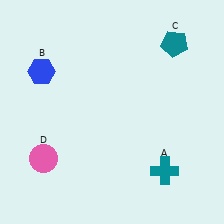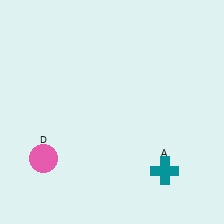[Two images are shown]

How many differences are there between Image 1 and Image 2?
There are 2 differences between the two images.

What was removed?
The teal pentagon (C), the blue hexagon (B) were removed in Image 2.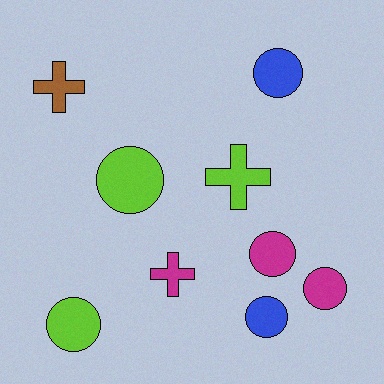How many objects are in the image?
There are 9 objects.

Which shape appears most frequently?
Circle, with 6 objects.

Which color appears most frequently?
Lime, with 3 objects.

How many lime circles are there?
There are 2 lime circles.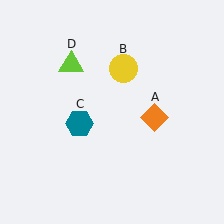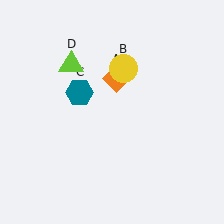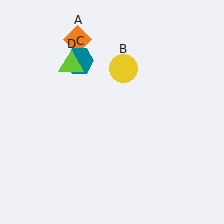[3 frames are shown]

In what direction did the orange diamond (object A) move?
The orange diamond (object A) moved up and to the left.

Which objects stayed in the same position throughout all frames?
Yellow circle (object B) and lime triangle (object D) remained stationary.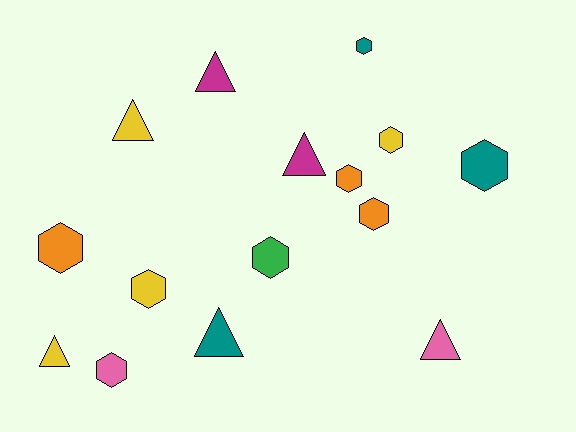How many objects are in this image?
There are 15 objects.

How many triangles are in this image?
There are 6 triangles.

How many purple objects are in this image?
There are no purple objects.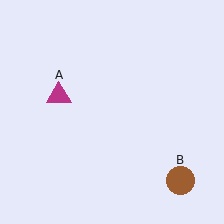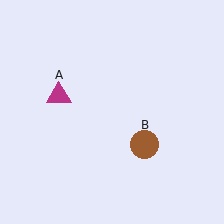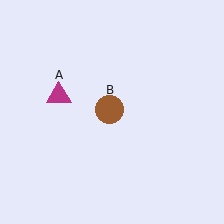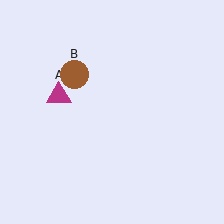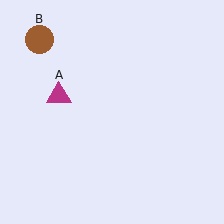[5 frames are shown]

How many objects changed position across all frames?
1 object changed position: brown circle (object B).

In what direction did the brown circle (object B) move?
The brown circle (object B) moved up and to the left.